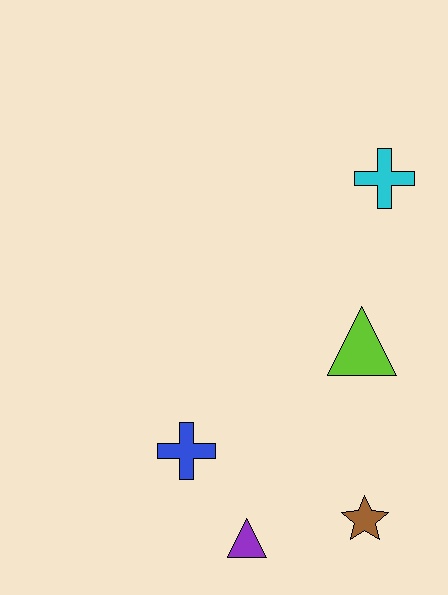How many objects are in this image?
There are 5 objects.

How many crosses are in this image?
There are 2 crosses.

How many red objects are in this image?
There are no red objects.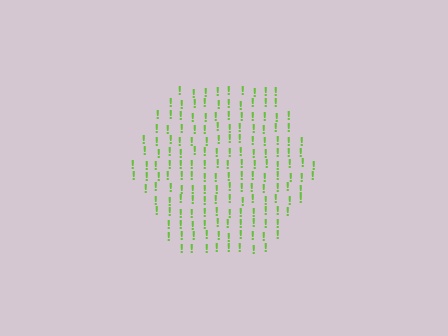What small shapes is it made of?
It is made of small exclamation marks.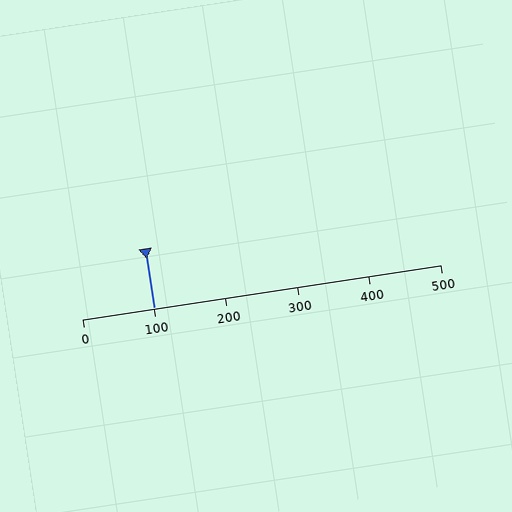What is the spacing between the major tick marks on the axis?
The major ticks are spaced 100 apart.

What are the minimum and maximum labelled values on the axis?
The axis runs from 0 to 500.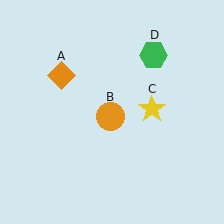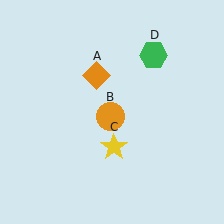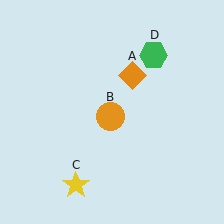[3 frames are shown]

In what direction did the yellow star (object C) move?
The yellow star (object C) moved down and to the left.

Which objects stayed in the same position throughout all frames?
Orange circle (object B) and green hexagon (object D) remained stationary.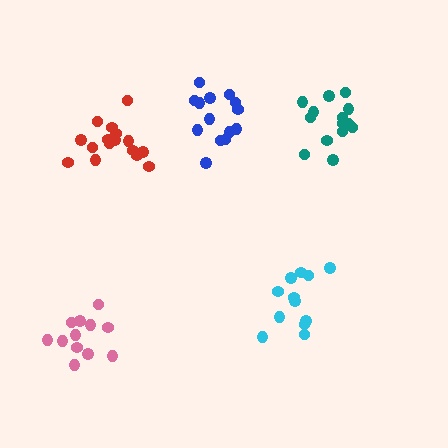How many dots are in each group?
Group 1: 12 dots, Group 2: 14 dots, Group 3: 12 dots, Group 4: 14 dots, Group 5: 16 dots (68 total).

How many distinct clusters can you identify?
There are 5 distinct clusters.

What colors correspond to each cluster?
The clusters are colored: cyan, blue, pink, teal, red.